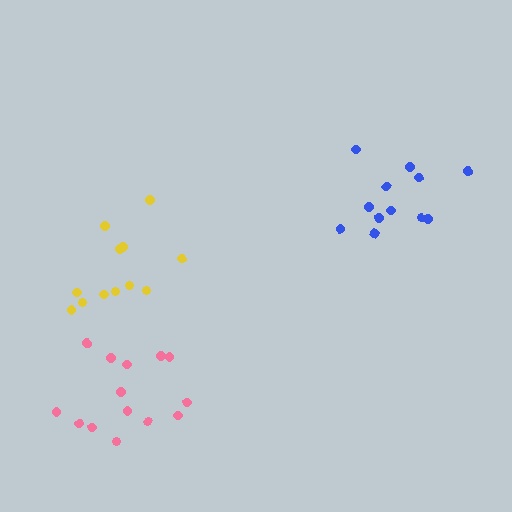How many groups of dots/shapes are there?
There are 3 groups.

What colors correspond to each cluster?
The clusters are colored: blue, yellow, pink.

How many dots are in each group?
Group 1: 12 dots, Group 2: 12 dots, Group 3: 14 dots (38 total).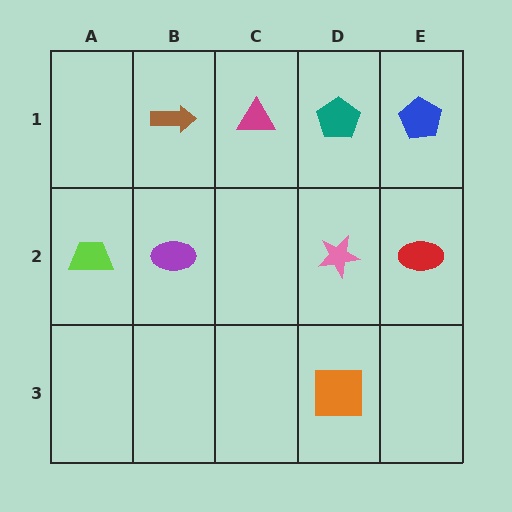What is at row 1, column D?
A teal pentagon.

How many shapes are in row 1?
4 shapes.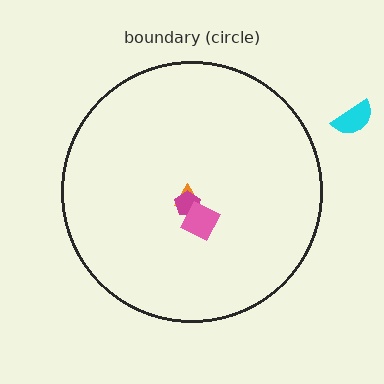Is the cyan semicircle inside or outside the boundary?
Outside.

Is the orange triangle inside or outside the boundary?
Inside.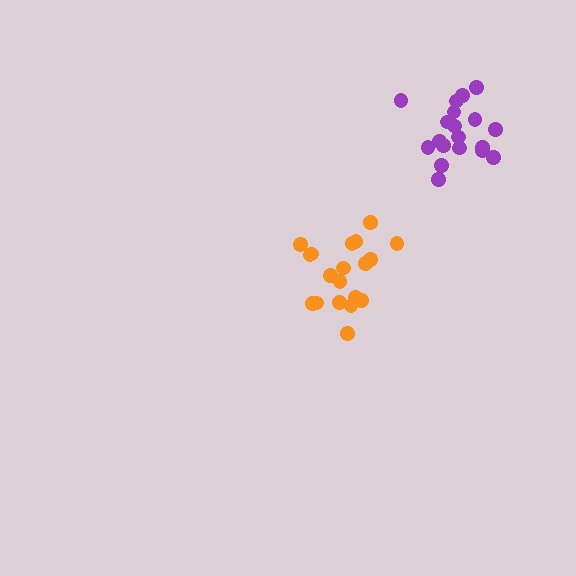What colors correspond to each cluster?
The clusters are colored: purple, orange.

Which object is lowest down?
The orange cluster is bottommost.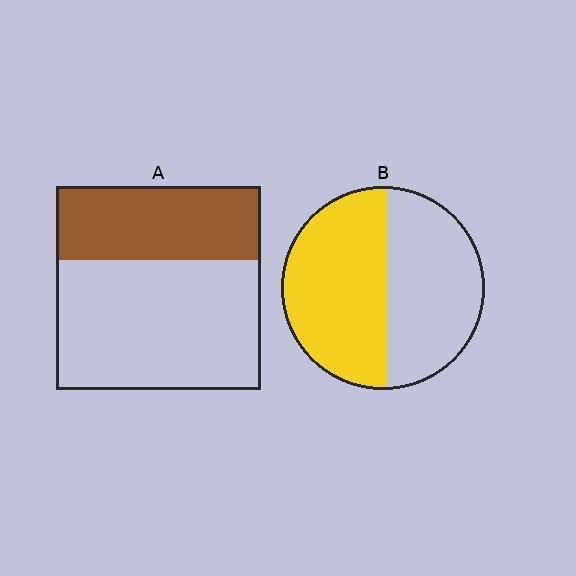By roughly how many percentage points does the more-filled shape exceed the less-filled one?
By roughly 15 percentage points (B over A).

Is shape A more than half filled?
No.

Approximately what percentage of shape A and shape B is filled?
A is approximately 35% and B is approximately 50%.